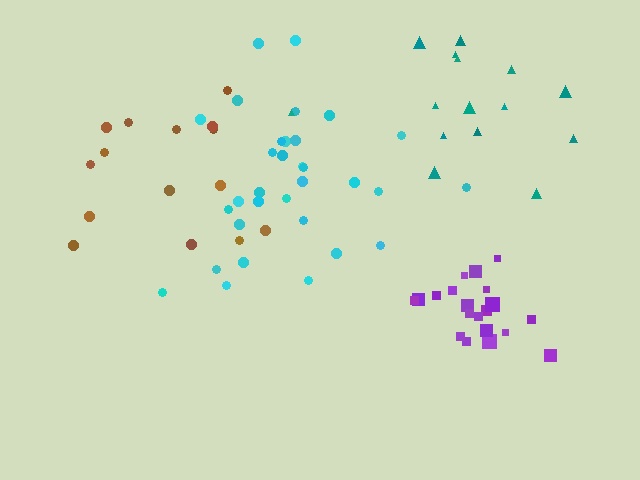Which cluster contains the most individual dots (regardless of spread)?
Cyan (32).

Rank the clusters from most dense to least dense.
purple, cyan, brown, teal.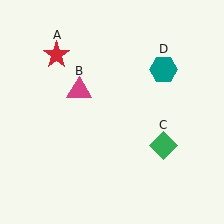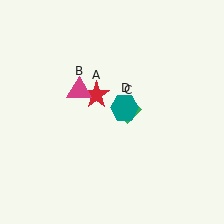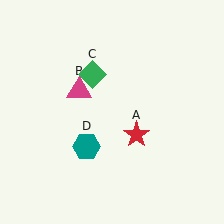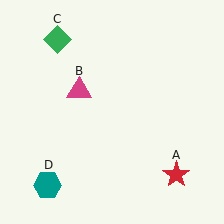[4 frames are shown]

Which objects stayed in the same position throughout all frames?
Magenta triangle (object B) remained stationary.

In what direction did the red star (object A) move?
The red star (object A) moved down and to the right.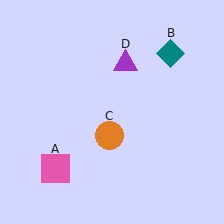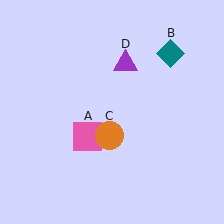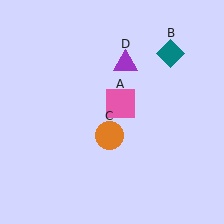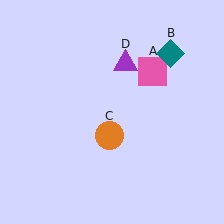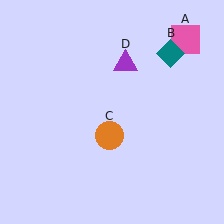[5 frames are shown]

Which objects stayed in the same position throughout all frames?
Teal diamond (object B) and orange circle (object C) and purple triangle (object D) remained stationary.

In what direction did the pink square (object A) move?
The pink square (object A) moved up and to the right.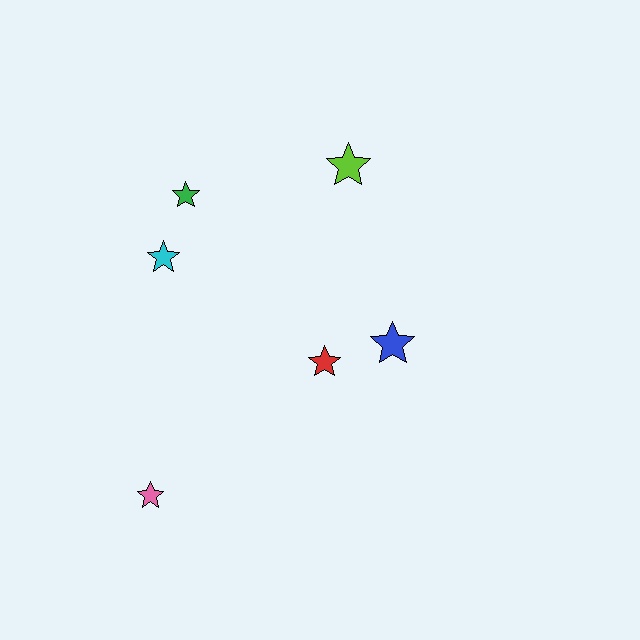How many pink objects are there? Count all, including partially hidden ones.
There is 1 pink object.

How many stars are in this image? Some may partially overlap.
There are 6 stars.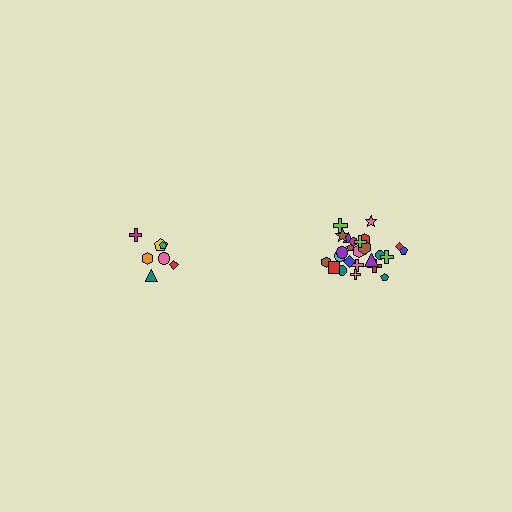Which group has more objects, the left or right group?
The right group.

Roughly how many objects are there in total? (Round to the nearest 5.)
Roughly 30 objects in total.